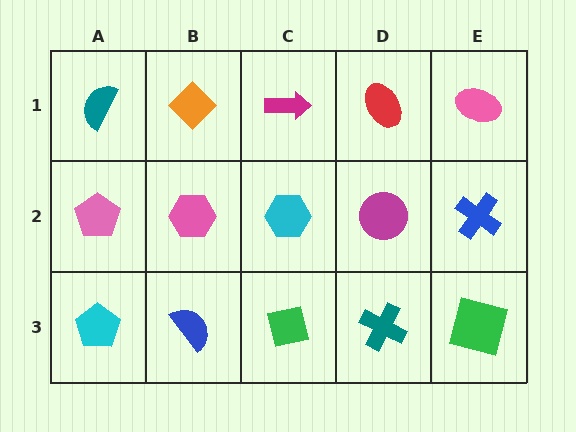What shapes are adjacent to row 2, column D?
A red ellipse (row 1, column D), a teal cross (row 3, column D), a cyan hexagon (row 2, column C), a blue cross (row 2, column E).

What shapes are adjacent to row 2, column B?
An orange diamond (row 1, column B), a blue semicircle (row 3, column B), a pink pentagon (row 2, column A), a cyan hexagon (row 2, column C).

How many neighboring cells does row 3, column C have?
3.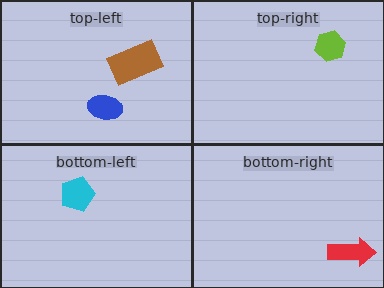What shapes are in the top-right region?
The lime hexagon.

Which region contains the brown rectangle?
The top-left region.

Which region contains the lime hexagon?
The top-right region.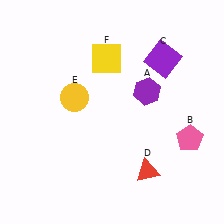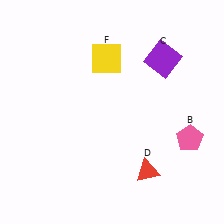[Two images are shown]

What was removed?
The purple hexagon (A), the yellow circle (E) were removed in Image 2.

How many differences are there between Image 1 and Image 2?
There are 2 differences between the two images.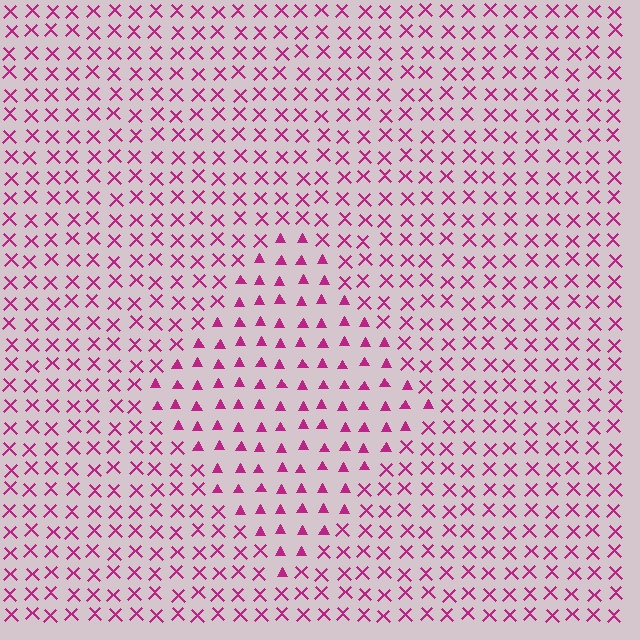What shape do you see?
I see a diamond.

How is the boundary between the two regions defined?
The boundary is defined by a change in element shape: triangles inside vs. X marks outside. All elements share the same color and spacing.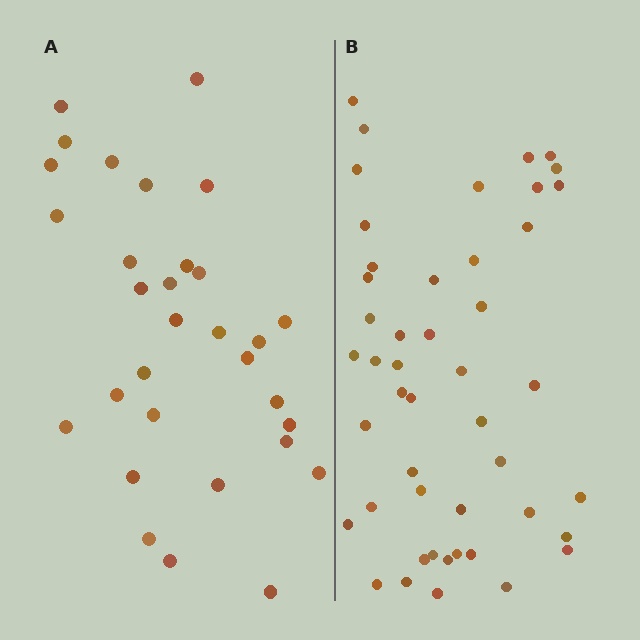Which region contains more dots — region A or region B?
Region B (the right region) has more dots.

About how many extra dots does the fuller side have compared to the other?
Region B has approximately 15 more dots than region A.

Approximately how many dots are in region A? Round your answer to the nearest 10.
About 30 dots. (The exact count is 31, which rounds to 30.)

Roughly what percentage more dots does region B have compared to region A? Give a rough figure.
About 50% more.